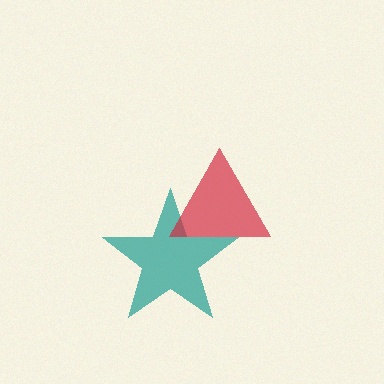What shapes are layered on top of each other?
The layered shapes are: a teal star, a red triangle.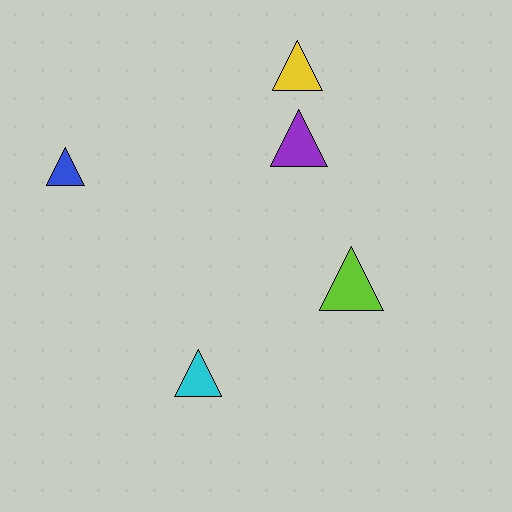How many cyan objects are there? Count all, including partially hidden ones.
There is 1 cyan object.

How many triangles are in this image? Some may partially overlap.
There are 5 triangles.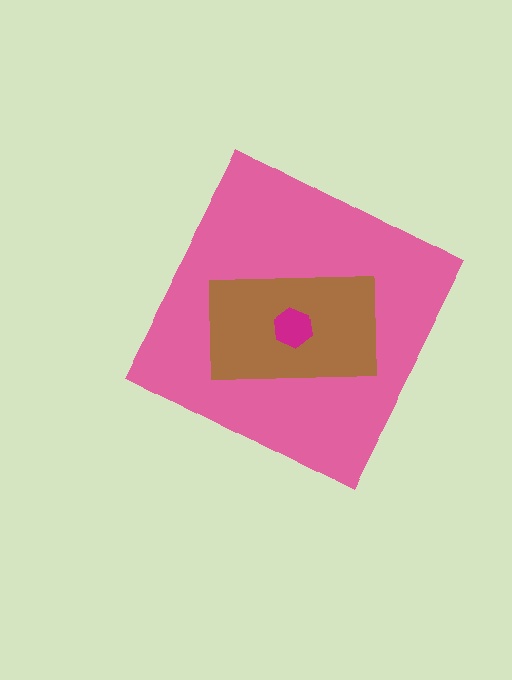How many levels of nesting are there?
3.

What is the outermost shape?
The pink diamond.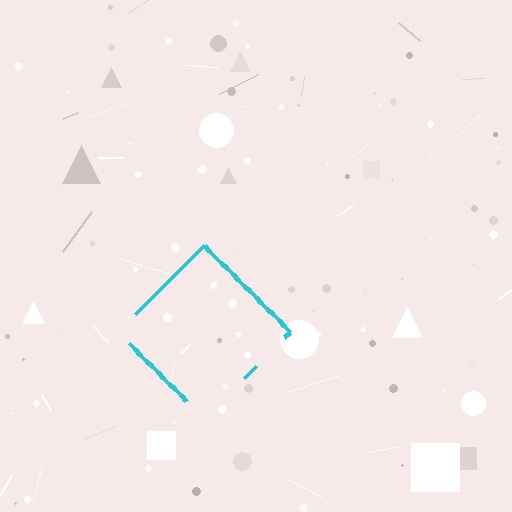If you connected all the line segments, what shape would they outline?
They would outline a diamond.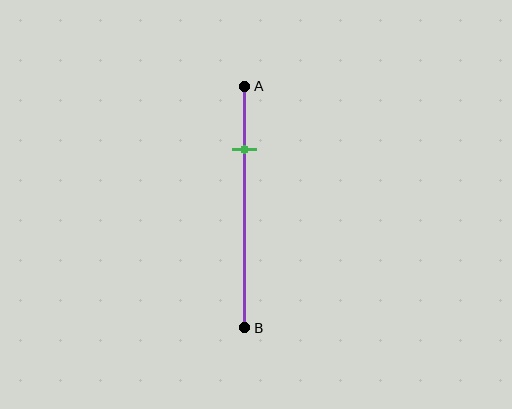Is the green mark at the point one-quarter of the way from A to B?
Yes, the mark is approximately at the one-quarter point.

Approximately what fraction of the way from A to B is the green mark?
The green mark is approximately 25% of the way from A to B.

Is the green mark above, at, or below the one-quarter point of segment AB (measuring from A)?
The green mark is approximately at the one-quarter point of segment AB.